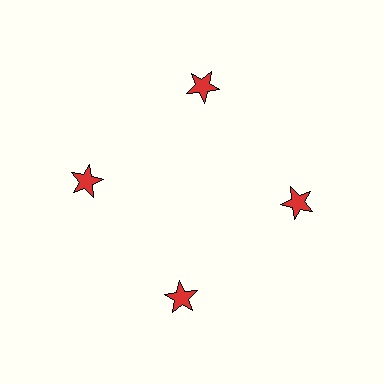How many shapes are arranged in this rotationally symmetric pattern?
There are 4 shapes, arranged in 4 groups of 1.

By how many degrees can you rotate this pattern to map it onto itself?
The pattern maps onto itself every 90 degrees of rotation.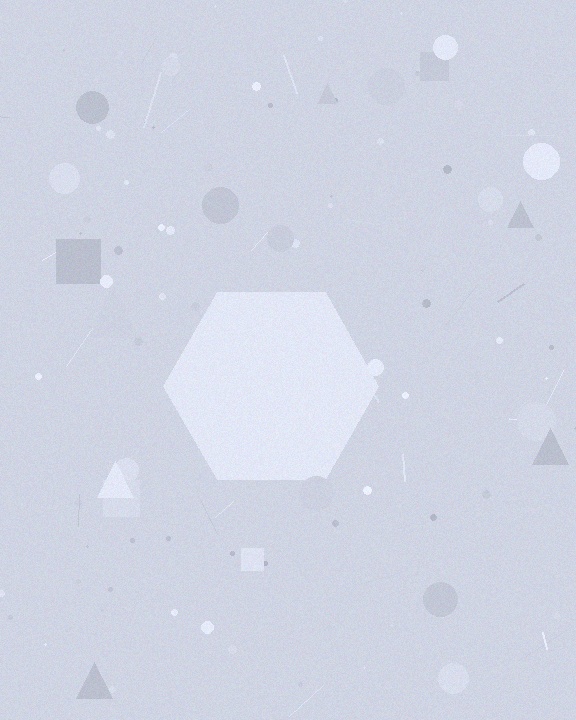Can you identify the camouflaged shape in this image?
The camouflaged shape is a hexagon.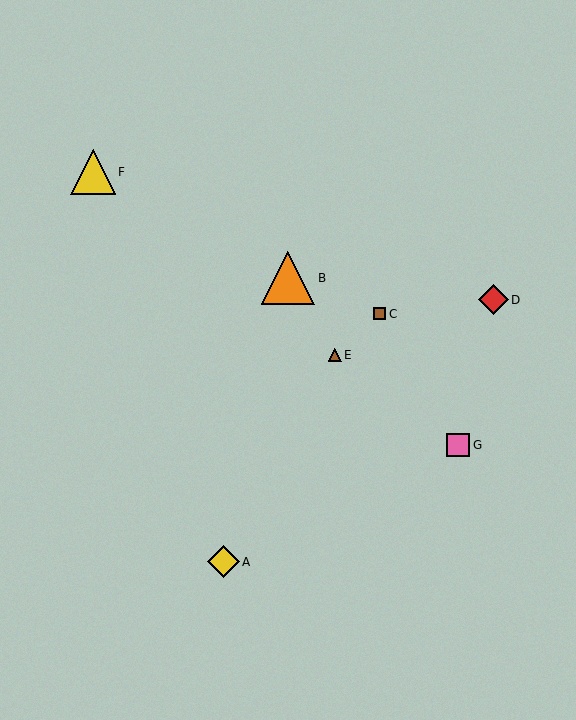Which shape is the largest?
The orange triangle (labeled B) is the largest.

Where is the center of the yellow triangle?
The center of the yellow triangle is at (93, 172).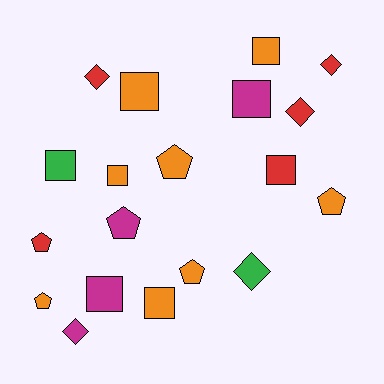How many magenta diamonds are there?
There is 1 magenta diamond.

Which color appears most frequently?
Orange, with 8 objects.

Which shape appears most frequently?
Square, with 8 objects.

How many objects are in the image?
There are 19 objects.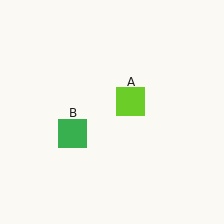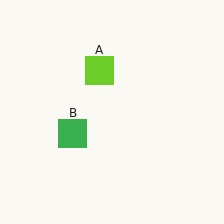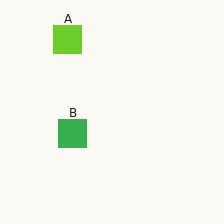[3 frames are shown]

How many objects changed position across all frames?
1 object changed position: lime square (object A).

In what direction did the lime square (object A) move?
The lime square (object A) moved up and to the left.